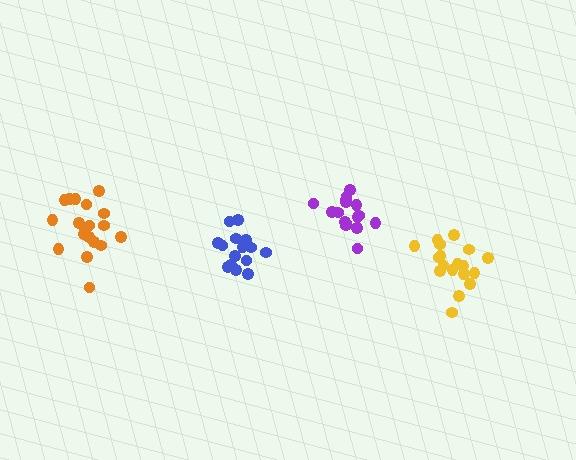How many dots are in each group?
Group 1: 16 dots, Group 2: 19 dots, Group 3: 19 dots, Group 4: 15 dots (69 total).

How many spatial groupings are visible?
There are 4 spatial groupings.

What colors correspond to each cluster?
The clusters are colored: purple, yellow, orange, blue.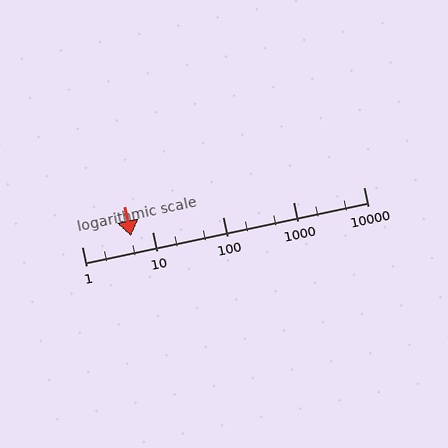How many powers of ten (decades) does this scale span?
The scale spans 4 decades, from 1 to 10000.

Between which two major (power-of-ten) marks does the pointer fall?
The pointer is between 1 and 10.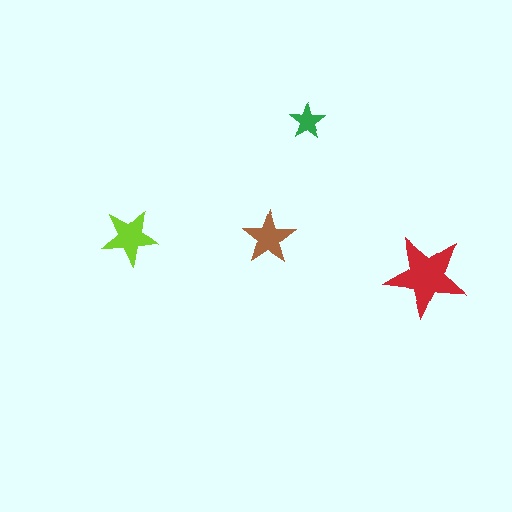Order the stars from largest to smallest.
the red one, the lime one, the brown one, the green one.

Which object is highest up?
The green star is topmost.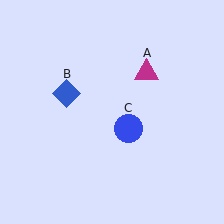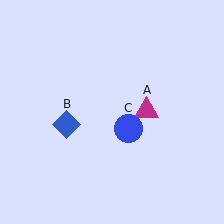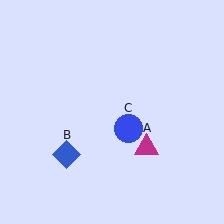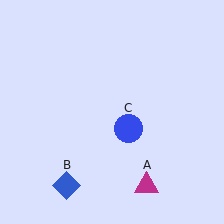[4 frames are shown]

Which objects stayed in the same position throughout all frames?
Blue circle (object C) remained stationary.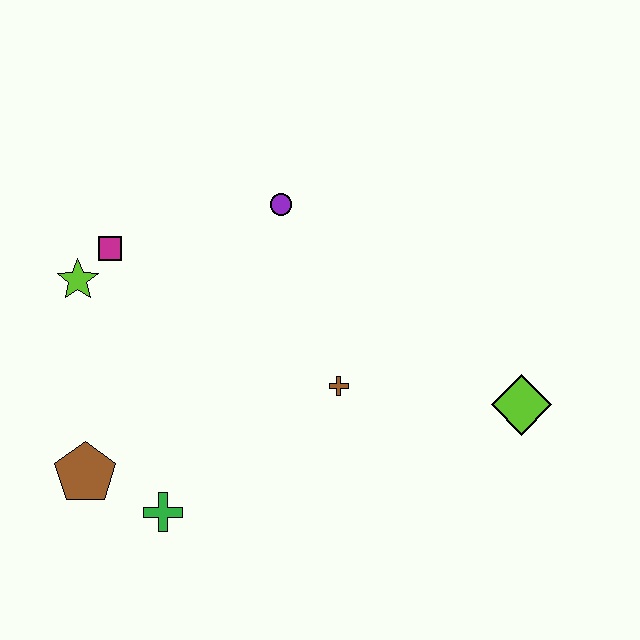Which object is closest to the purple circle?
The magenta square is closest to the purple circle.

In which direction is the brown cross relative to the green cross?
The brown cross is to the right of the green cross.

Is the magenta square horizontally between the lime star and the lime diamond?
Yes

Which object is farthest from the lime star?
The lime diamond is farthest from the lime star.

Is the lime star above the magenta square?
No